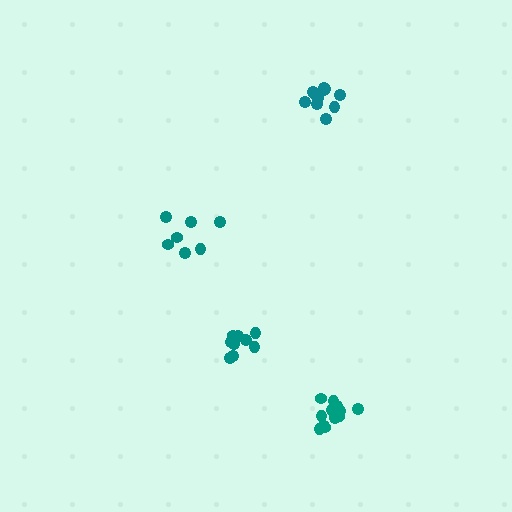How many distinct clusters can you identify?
There are 4 distinct clusters.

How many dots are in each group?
Group 1: 13 dots, Group 2: 7 dots, Group 3: 9 dots, Group 4: 11 dots (40 total).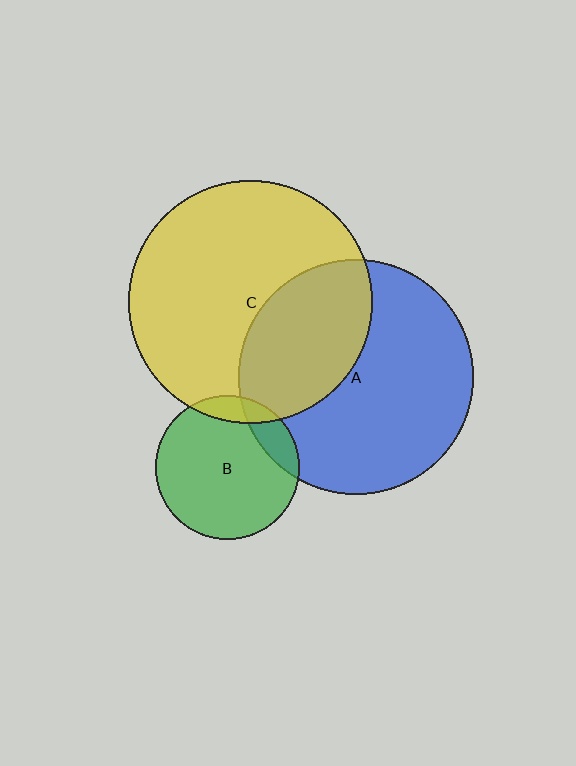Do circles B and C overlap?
Yes.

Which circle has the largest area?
Circle C (yellow).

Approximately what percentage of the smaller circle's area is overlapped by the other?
Approximately 10%.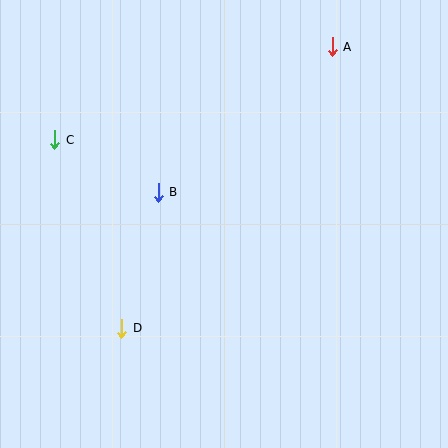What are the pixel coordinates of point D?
Point D is at (122, 328).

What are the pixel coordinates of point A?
Point A is at (332, 47).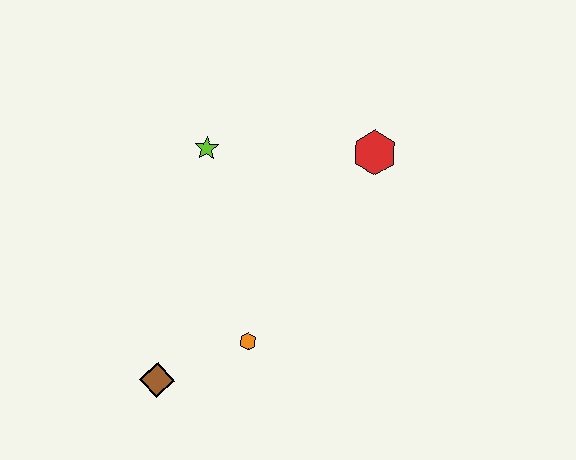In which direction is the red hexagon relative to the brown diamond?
The red hexagon is above the brown diamond.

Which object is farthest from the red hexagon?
The brown diamond is farthest from the red hexagon.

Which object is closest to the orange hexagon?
The brown diamond is closest to the orange hexagon.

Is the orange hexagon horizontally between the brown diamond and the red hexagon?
Yes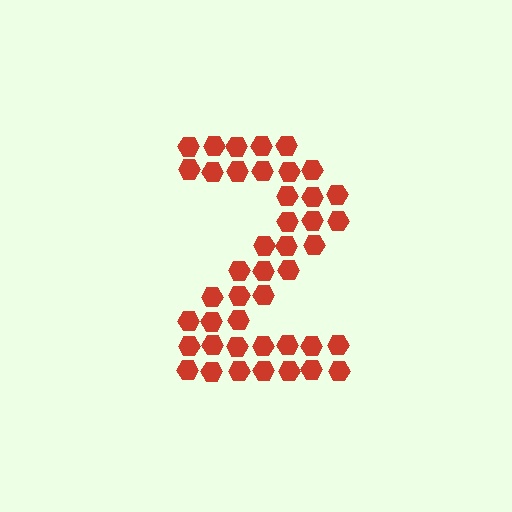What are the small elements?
The small elements are hexagons.